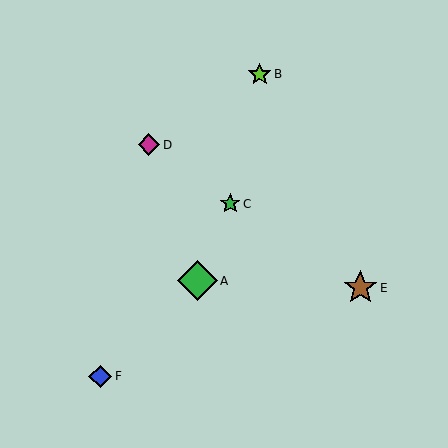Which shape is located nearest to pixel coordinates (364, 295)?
The brown star (labeled E) at (360, 288) is nearest to that location.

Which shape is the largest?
The green diamond (labeled A) is the largest.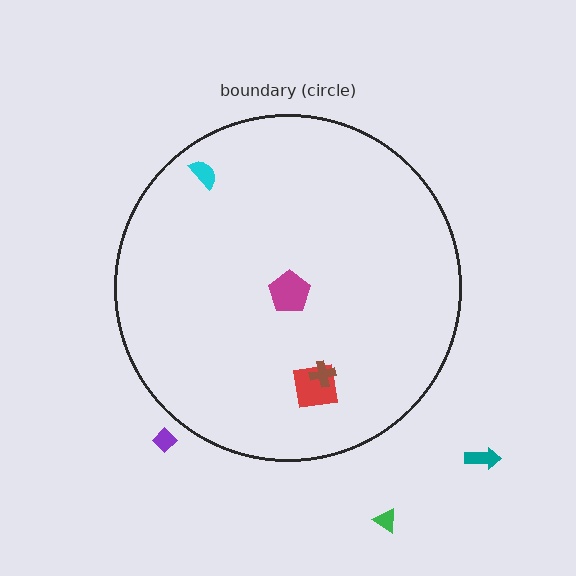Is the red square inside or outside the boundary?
Inside.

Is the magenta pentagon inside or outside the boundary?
Inside.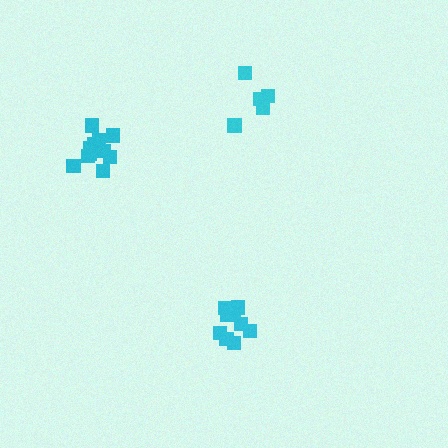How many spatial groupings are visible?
There are 3 spatial groupings.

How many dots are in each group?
Group 1: 10 dots, Group 2: 5 dots, Group 3: 11 dots (26 total).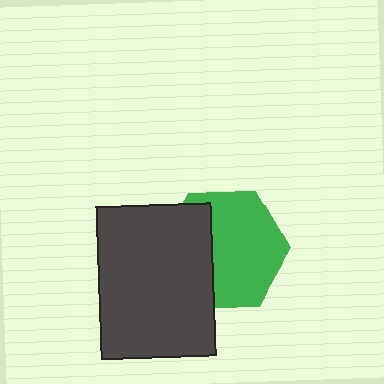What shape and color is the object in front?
The object in front is a dark gray rectangle.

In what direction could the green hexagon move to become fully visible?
The green hexagon could move right. That would shift it out from behind the dark gray rectangle entirely.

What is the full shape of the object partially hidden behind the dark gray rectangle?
The partially hidden object is a green hexagon.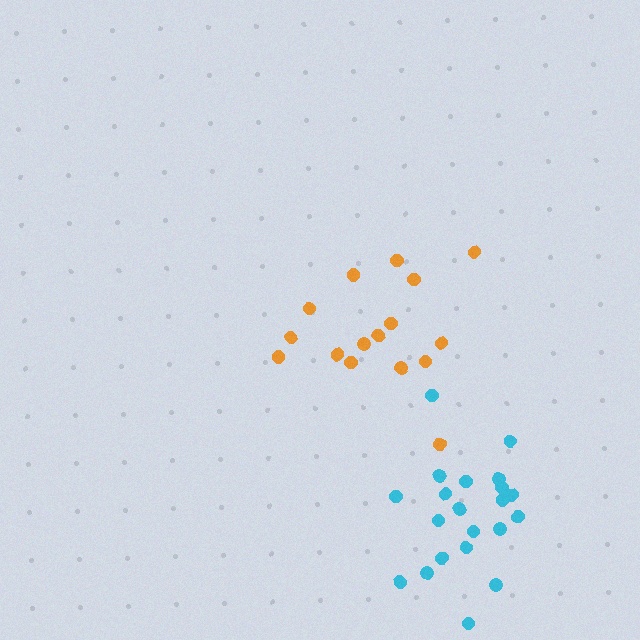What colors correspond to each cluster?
The clusters are colored: orange, cyan.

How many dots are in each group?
Group 1: 16 dots, Group 2: 21 dots (37 total).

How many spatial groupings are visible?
There are 2 spatial groupings.